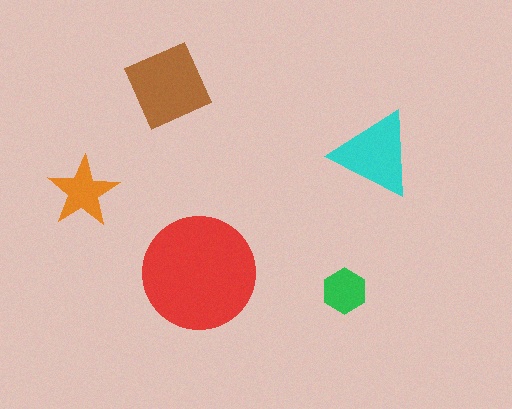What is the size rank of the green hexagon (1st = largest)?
5th.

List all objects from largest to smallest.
The red circle, the brown square, the cyan triangle, the orange star, the green hexagon.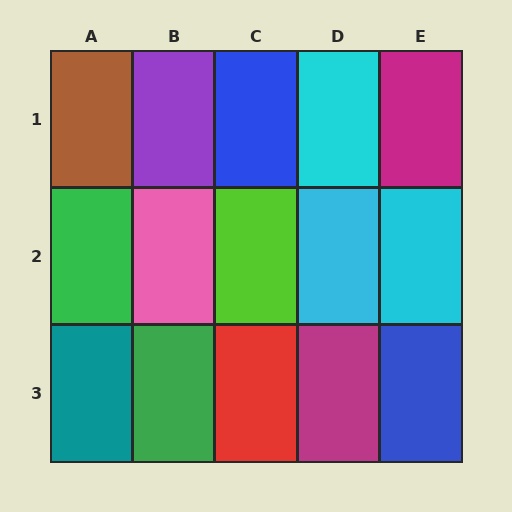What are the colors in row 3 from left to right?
Teal, green, red, magenta, blue.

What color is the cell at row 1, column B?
Purple.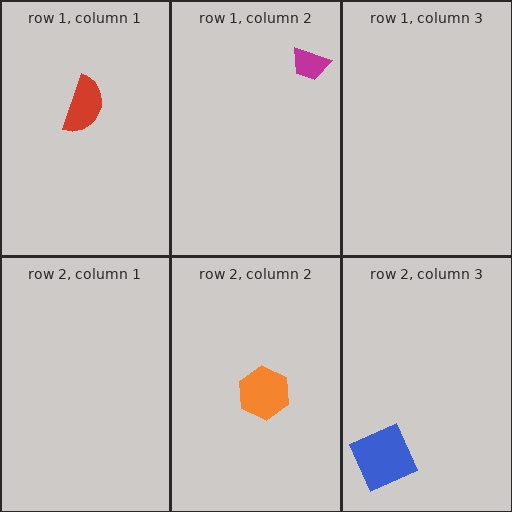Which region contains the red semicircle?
The row 1, column 1 region.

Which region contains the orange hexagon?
The row 2, column 2 region.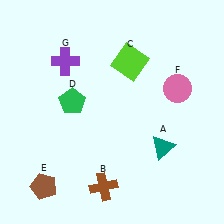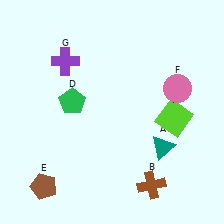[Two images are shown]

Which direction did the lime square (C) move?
The lime square (C) moved down.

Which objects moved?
The objects that moved are: the brown cross (B), the lime square (C).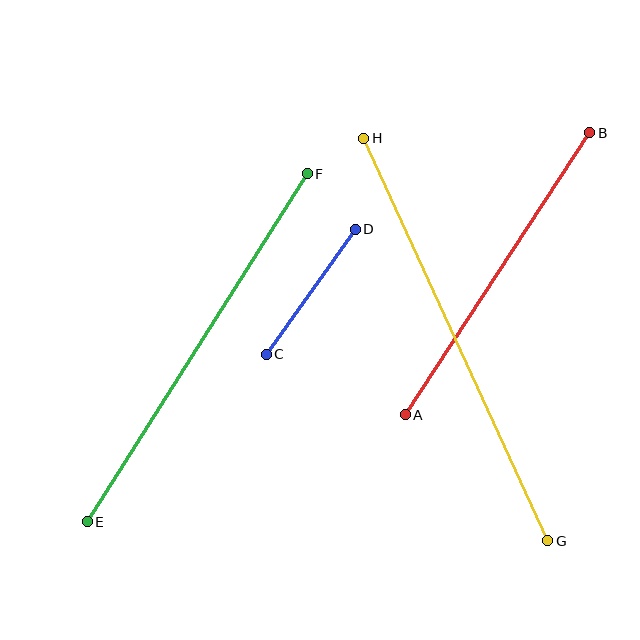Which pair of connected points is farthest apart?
Points G and H are farthest apart.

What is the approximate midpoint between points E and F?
The midpoint is at approximately (197, 348) pixels.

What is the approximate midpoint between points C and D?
The midpoint is at approximately (311, 292) pixels.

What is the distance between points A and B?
The distance is approximately 337 pixels.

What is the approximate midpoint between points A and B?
The midpoint is at approximately (497, 274) pixels.